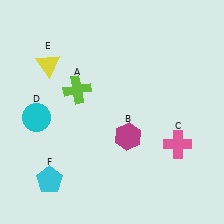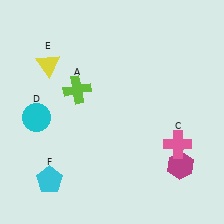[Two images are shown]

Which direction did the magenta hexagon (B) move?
The magenta hexagon (B) moved right.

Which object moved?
The magenta hexagon (B) moved right.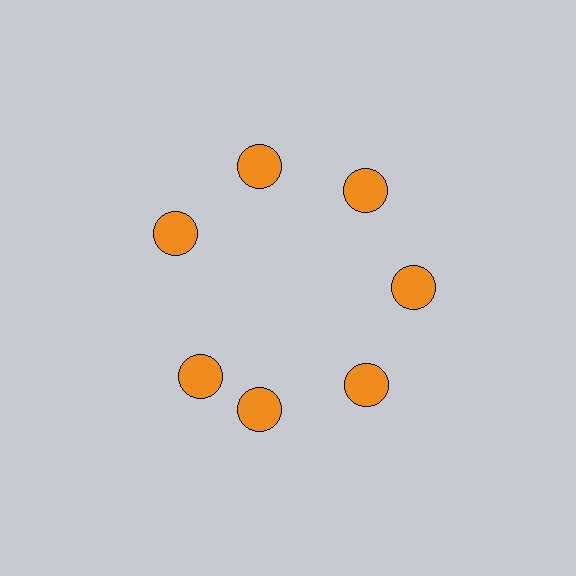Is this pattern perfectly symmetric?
No. The 7 orange circles are arranged in a ring, but one element near the 8 o'clock position is rotated out of alignment along the ring, breaking the 7-fold rotational symmetry.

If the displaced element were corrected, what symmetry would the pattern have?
It would have 7-fold rotational symmetry — the pattern would map onto itself every 51 degrees.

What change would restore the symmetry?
The symmetry would be restored by rotating it back into even spacing with its neighbors so that all 7 circles sit at equal angles and equal distance from the center.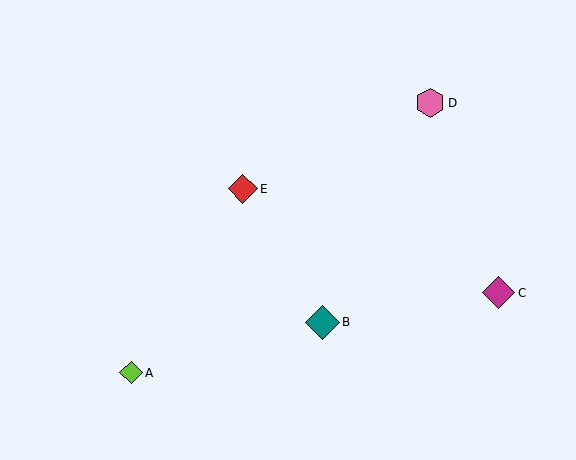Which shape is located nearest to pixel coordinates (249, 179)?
The red diamond (labeled E) at (243, 189) is nearest to that location.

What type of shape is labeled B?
Shape B is a teal diamond.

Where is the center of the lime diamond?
The center of the lime diamond is at (131, 373).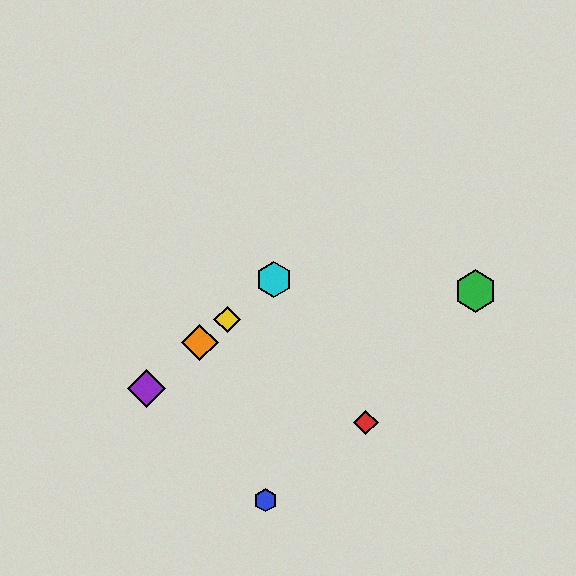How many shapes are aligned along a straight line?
4 shapes (the yellow diamond, the purple diamond, the orange diamond, the cyan hexagon) are aligned along a straight line.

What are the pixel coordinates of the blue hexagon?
The blue hexagon is at (266, 500).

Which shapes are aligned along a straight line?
The yellow diamond, the purple diamond, the orange diamond, the cyan hexagon are aligned along a straight line.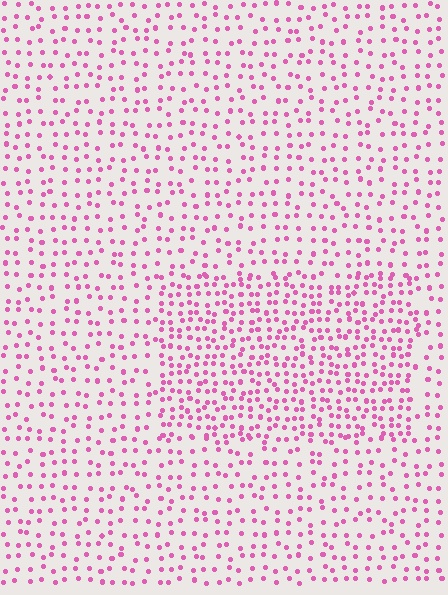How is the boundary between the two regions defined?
The boundary is defined by a change in element density (approximately 1.8x ratio). All elements are the same color, size, and shape.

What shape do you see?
I see a rectangle.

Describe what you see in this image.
The image contains small pink elements arranged at two different densities. A rectangle-shaped region is visible where the elements are more densely packed than the surrounding area.